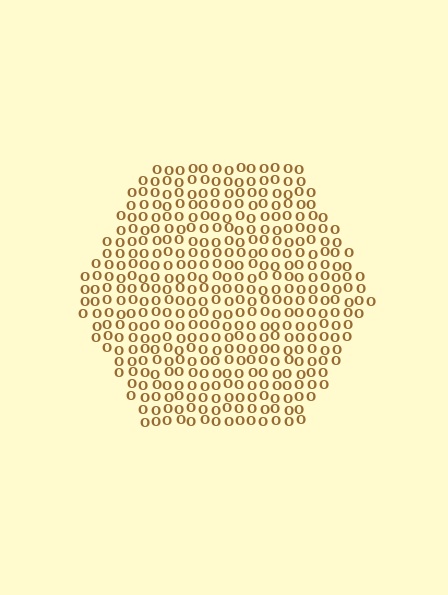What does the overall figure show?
The overall figure shows a hexagon.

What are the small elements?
The small elements are letter O's.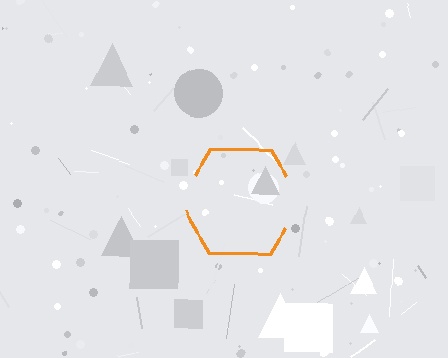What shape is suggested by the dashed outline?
The dashed outline suggests a hexagon.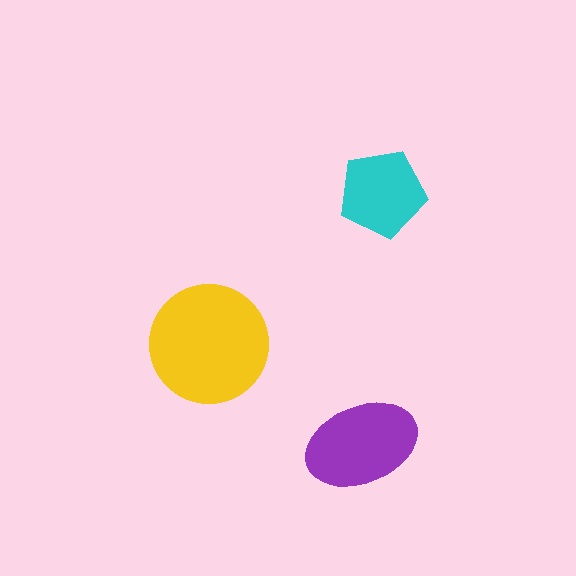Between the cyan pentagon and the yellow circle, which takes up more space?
The yellow circle.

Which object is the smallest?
The cyan pentagon.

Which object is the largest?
The yellow circle.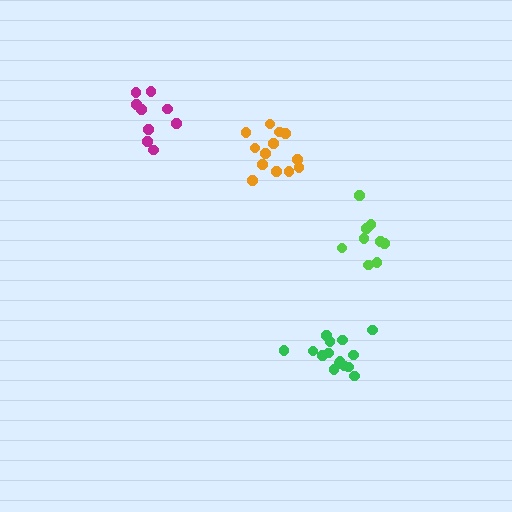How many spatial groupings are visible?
There are 4 spatial groupings.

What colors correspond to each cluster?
The clusters are colored: magenta, lime, orange, green.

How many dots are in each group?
Group 1: 9 dots, Group 2: 9 dots, Group 3: 13 dots, Group 4: 15 dots (46 total).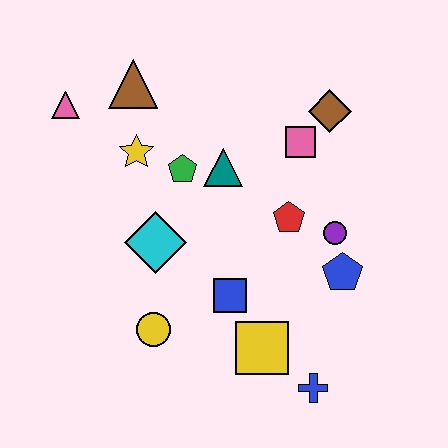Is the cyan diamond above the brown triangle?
No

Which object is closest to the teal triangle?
The green pentagon is closest to the teal triangle.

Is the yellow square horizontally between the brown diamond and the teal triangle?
Yes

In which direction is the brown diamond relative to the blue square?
The brown diamond is above the blue square.